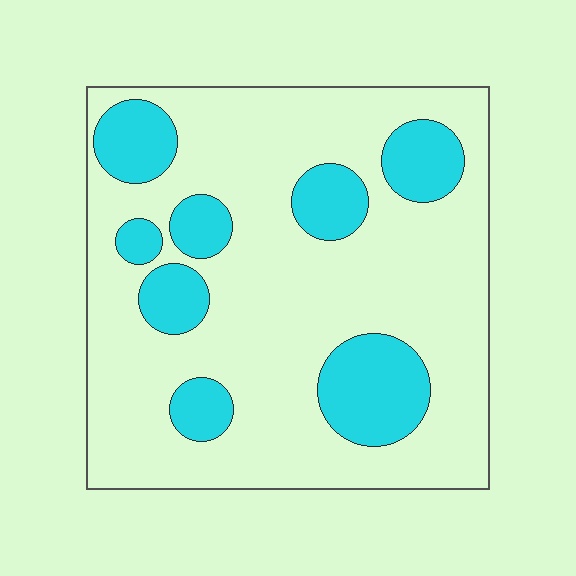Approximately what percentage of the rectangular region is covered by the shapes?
Approximately 25%.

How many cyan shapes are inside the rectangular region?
8.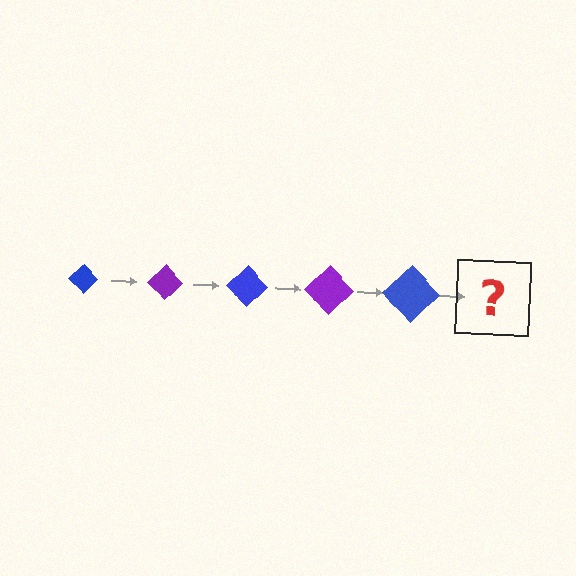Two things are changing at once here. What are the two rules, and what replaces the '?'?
The two rules are that the diamond grows larger each step and the color cycles through blue and purple. The '?' should be a purple diamond, larger than the previous one.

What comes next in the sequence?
The next element should be a purple diamond, larger than the previous one.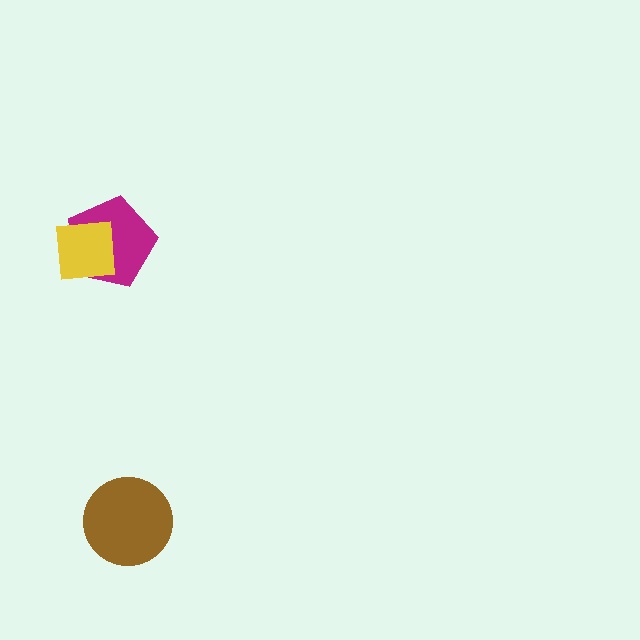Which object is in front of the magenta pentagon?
The yellow square is in front of the magenta pentagon.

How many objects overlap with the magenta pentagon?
1 object overlaps with the magenta pentagon.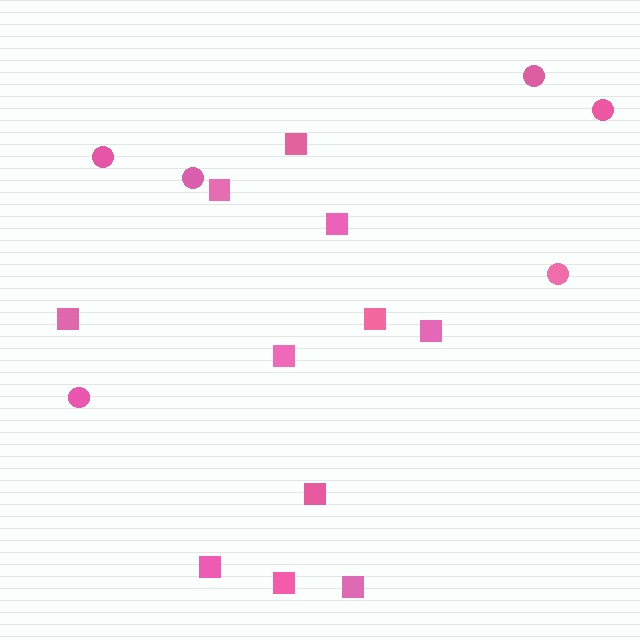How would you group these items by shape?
There are 2 groups: one group of circles (6) and one group of squares (11).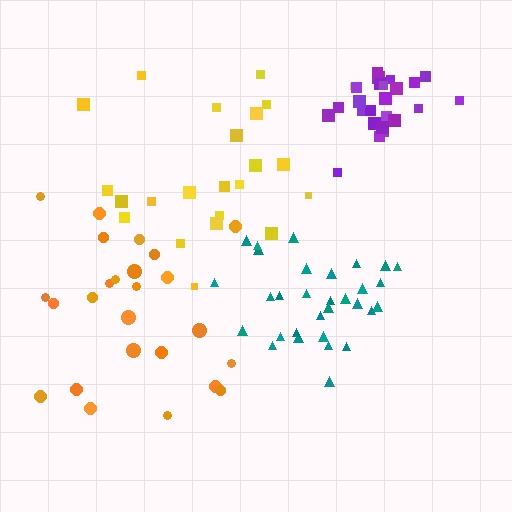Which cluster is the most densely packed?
Purple.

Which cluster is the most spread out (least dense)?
Yellow.